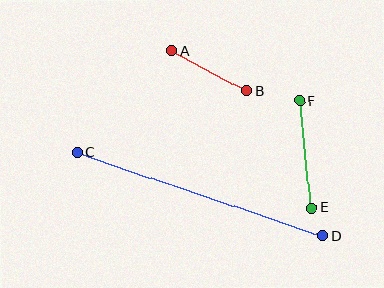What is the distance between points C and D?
The distance is approximately 260 pixels.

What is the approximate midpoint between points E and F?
The midpoint is at approximately (306, 154) pixels.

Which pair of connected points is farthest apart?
Points C and D are farthest apart.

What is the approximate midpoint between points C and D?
The midpoint is at approximately (200, 194) pixels.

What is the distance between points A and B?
The distance is approximately 85 pixels.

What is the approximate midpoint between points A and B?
The midpoint is at approximately (209, 71) pixels.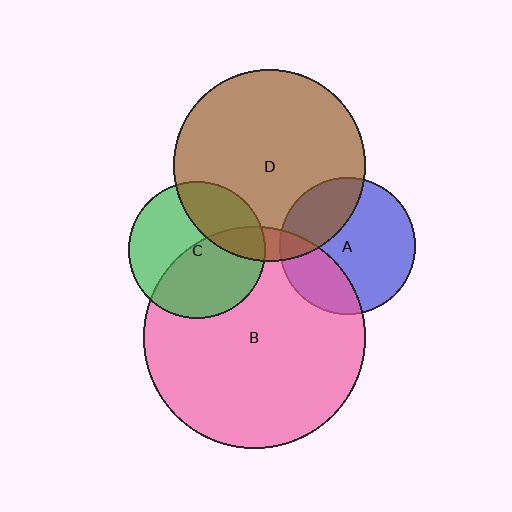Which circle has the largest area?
Circle B (pink).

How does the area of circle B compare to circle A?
Approximately 2.6 times.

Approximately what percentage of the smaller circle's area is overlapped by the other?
Approximately 10%.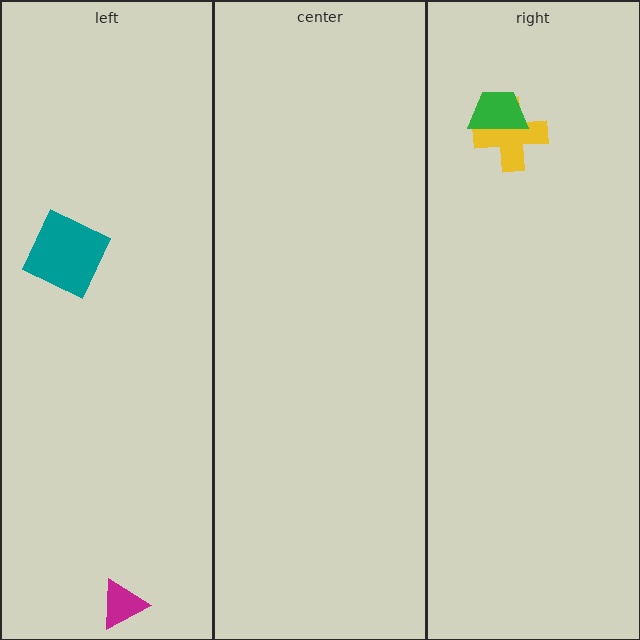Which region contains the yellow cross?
The right region.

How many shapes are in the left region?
2.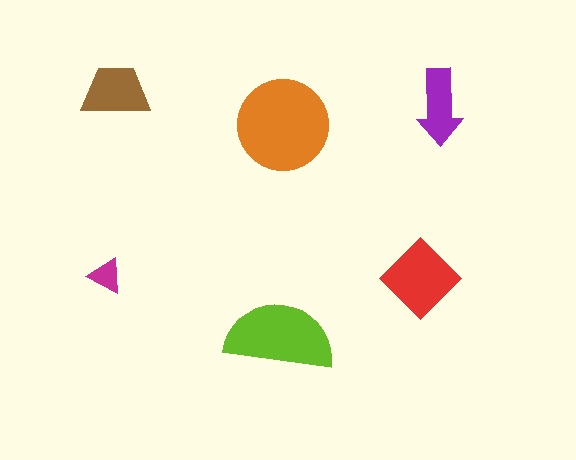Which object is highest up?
The brown trapezoid is topmost.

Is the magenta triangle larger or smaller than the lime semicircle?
Smaller.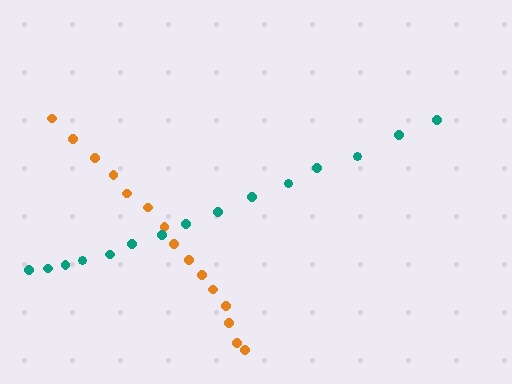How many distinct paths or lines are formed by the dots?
There are 2 distinct paths.